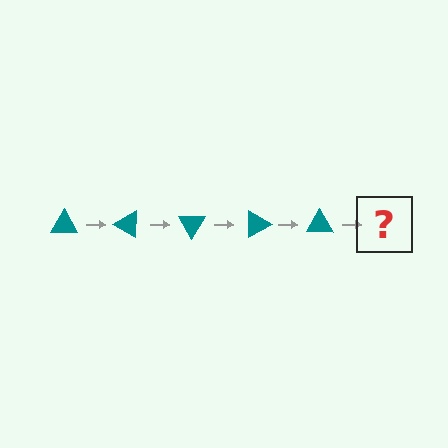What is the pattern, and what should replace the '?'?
The pattern is that the triangle rotates 30 degrees each step. The '?' should be a teal triangle rotated 150 degrees.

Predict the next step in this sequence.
The next step is a teal triangle rotated 150 degrees.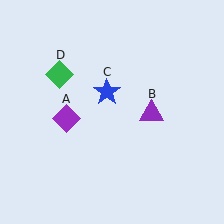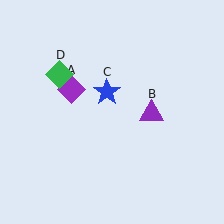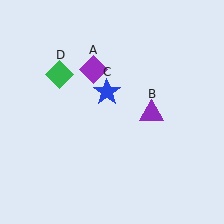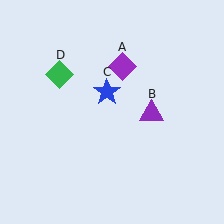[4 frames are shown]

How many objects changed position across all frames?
1 object changed position: purple diamond (object A).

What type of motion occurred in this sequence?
The purple diamond (object A) rotated clockwise around the center of the scene.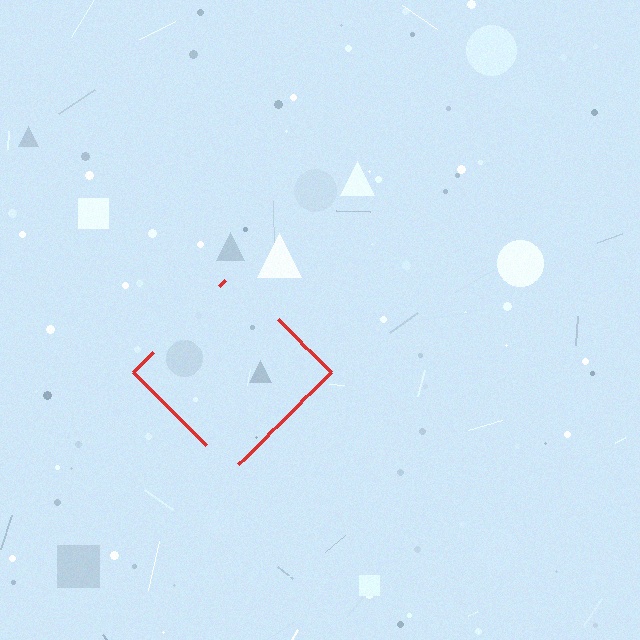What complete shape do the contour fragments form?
The contour fragments form a diamond.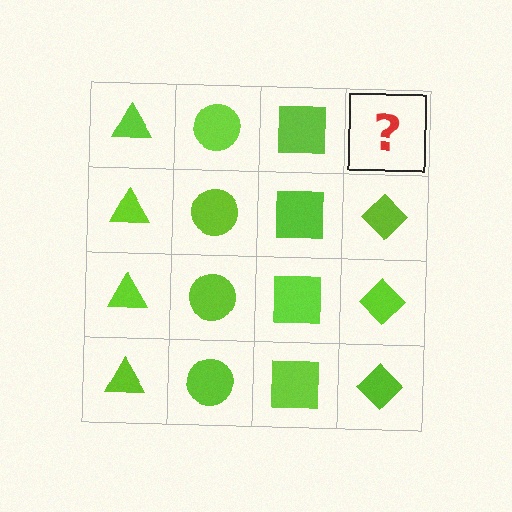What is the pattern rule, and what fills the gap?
The rule is that each column has a consistent shape. The gap should be filled with a lime diamond.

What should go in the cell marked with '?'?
The missing cell should contain a lime diamond.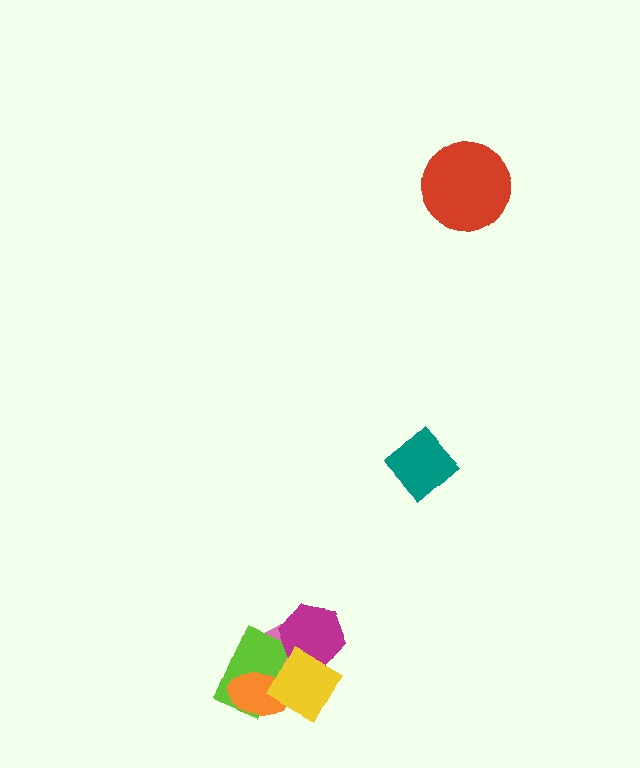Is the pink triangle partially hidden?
Yes, it is partially covered by another shape.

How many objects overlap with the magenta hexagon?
2 objects overlap with the magenta hexagon.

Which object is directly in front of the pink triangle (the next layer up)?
The lime rectangle is directly in front of the pink triangle.